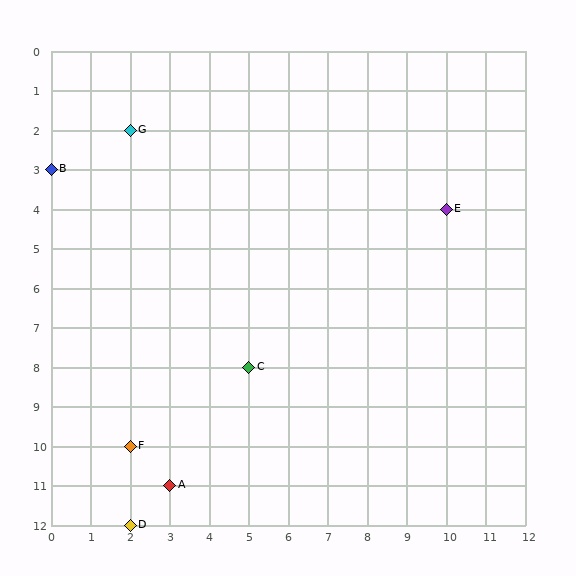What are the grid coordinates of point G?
Point G is at grid coordinates (2, 2).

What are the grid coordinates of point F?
Point F is at grid coordinates (2, 10).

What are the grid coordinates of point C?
Point C is at grid coordinates (5, 8).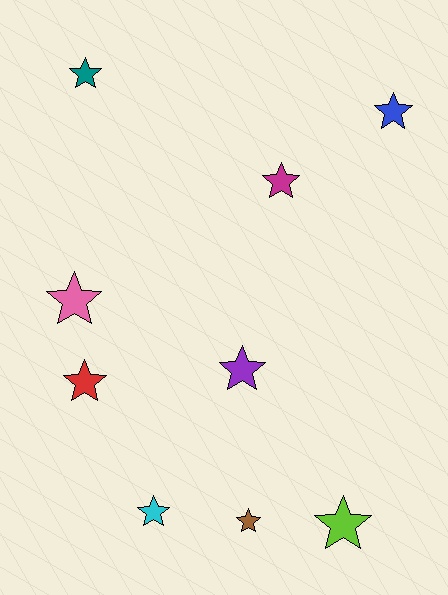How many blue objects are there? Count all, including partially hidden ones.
There is 1 blue object.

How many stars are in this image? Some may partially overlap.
There are 9 stars.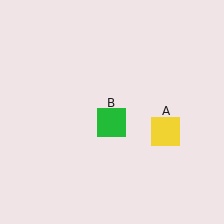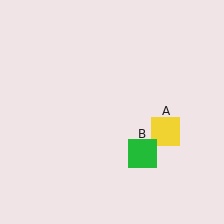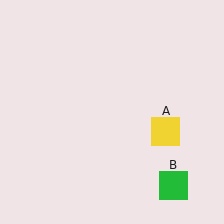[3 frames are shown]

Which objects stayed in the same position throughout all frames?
Yellow square (object A) remained stationary.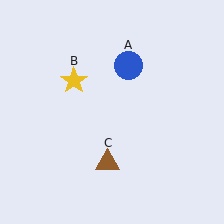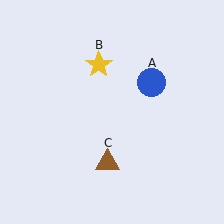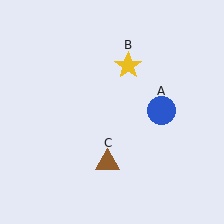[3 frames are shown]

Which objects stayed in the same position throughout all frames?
Brown triangle (object C) remained stationary.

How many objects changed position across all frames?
2 objects changed position: blue circle (object A), yellow star (object B).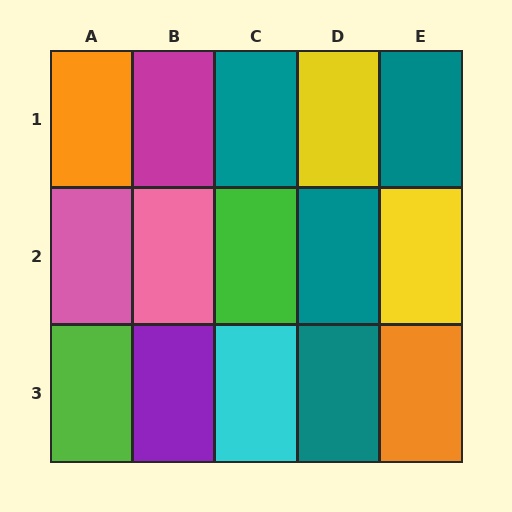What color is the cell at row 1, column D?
Yellow.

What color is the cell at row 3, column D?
Teal.